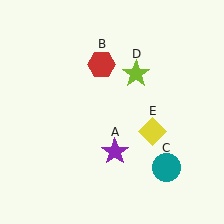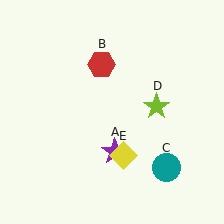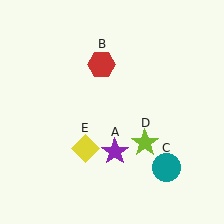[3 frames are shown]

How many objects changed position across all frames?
2 objects changed position: lime star (object D), yellow diamond (object E).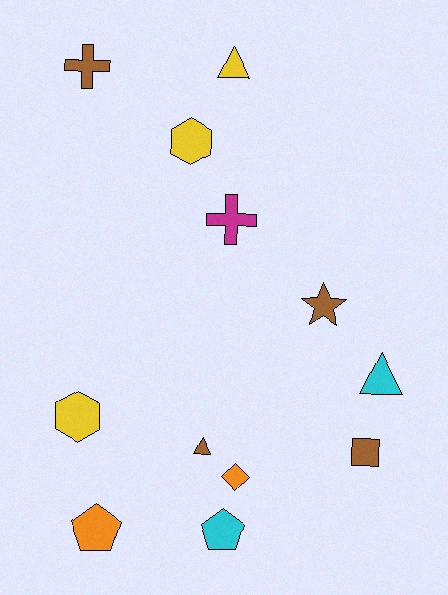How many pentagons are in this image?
There are 2 pentagons.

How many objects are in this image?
There are 12 objects.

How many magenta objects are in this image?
There is 1 magenta object.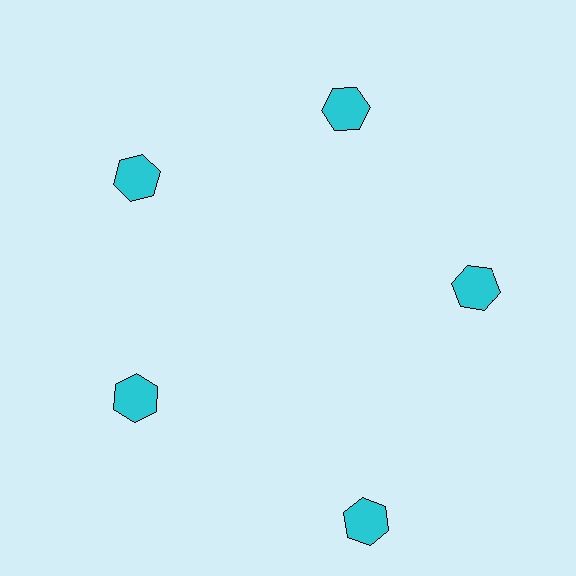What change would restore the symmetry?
The symmetry would be restored by moving it inward, back onto the ring so that all 5 hexagons sit at equal angles and equal distance from the center.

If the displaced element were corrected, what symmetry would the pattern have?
It would have 5-fold rotational symmetry — the pattern would map onto itself every 72 degrees.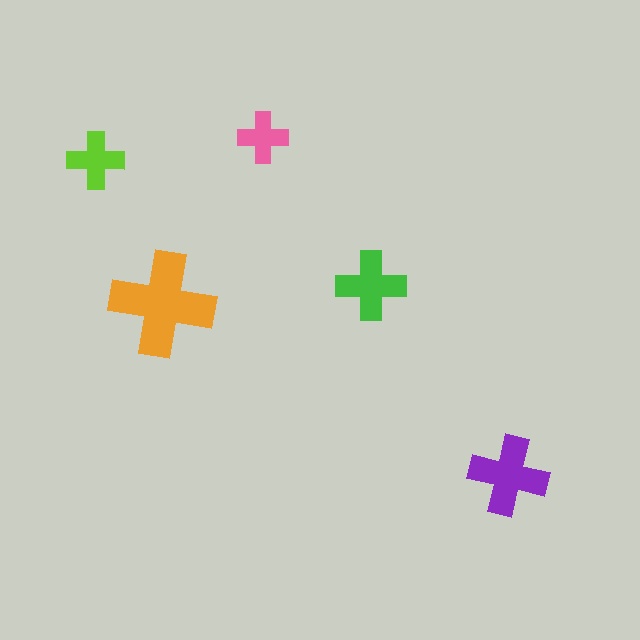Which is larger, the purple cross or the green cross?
The purple one.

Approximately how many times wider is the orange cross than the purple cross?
About 1.5 times wider.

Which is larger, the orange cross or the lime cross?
The orange one.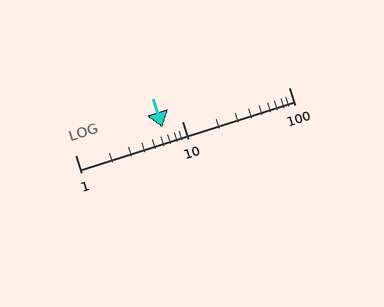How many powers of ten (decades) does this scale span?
The scale spans 2 decades, from 1 to 100.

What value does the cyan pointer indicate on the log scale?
The pointer indicates approximately 6.6.